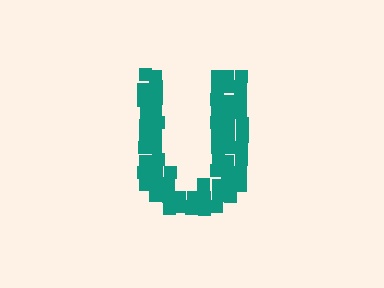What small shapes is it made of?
It is made of small squares.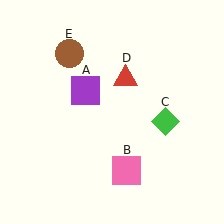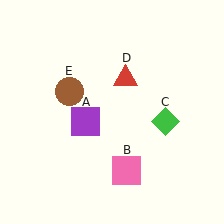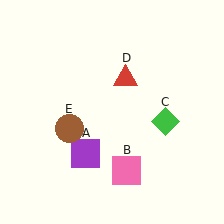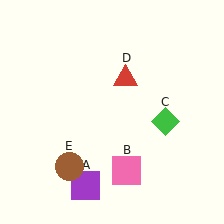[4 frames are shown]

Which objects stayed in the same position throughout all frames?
Pink square (object B) and green diamond (object C) and red triangle (object D) remained stationary.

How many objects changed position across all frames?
2 objects changed position: purple square (object A), brown circle (object E).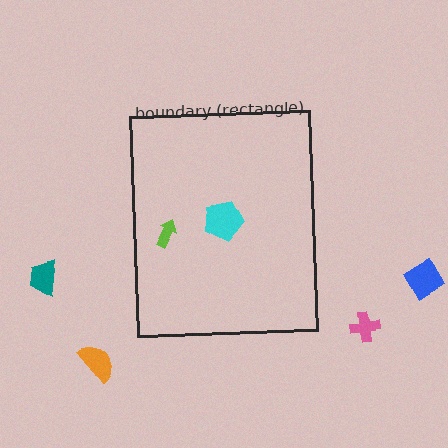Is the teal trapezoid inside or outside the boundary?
Outside.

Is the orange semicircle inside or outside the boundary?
Outside.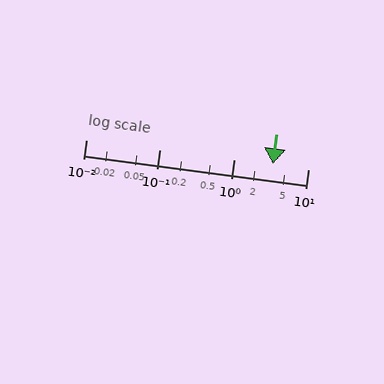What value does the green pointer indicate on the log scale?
The pointer indicates approximately 3.3.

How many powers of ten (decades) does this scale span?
The scale spans 3 decades, from 0.01 to 10.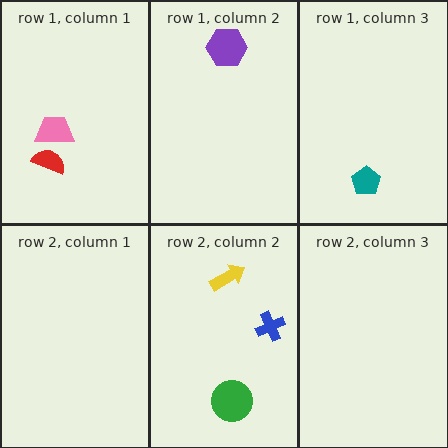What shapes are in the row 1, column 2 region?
The purple hexagon.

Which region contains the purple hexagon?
The row 1, column 2 region.